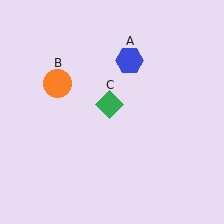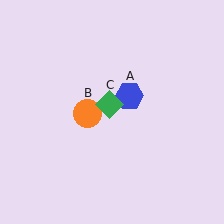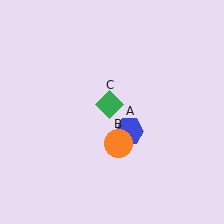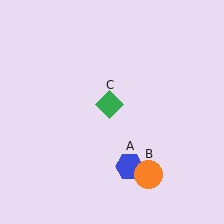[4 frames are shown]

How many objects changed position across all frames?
2 objects changed position: blue hexagon (object A), orange circle (object B).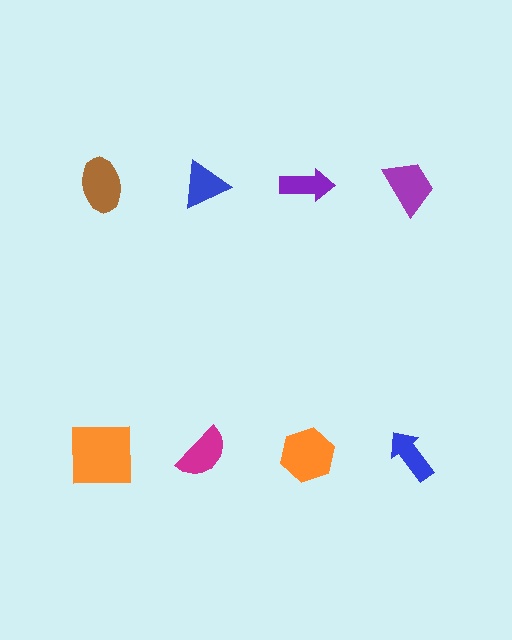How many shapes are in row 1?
4 shapes.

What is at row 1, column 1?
A brown ellipse.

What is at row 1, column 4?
A purple trapezoid.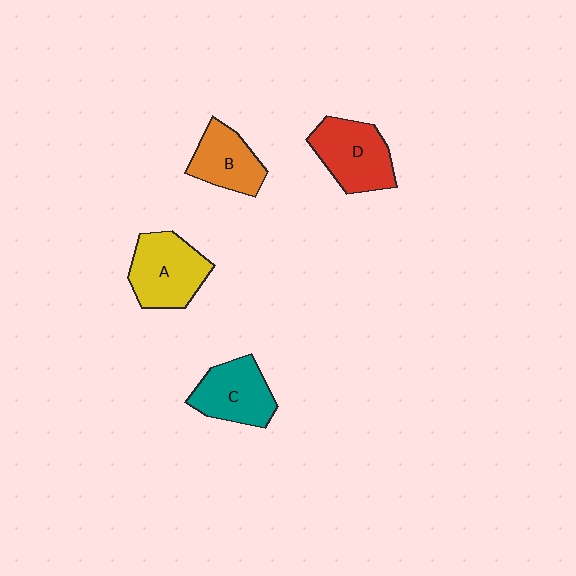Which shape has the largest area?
Shape A (yellow).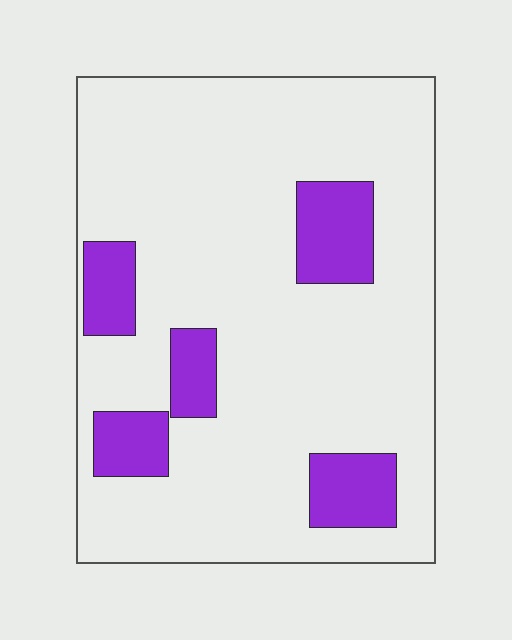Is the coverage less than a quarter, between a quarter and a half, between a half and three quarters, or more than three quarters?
Less than a quarter.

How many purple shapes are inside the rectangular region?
5.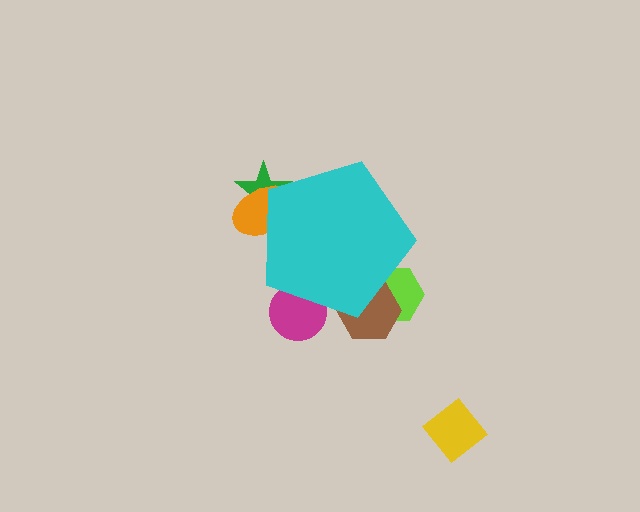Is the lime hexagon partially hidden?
Yes, the lime hexagon is partially hidden behind the cyan pentagon.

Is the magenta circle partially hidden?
Yes, the magenta circle is partially hidden behind the cyan pentagon.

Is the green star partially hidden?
Yes, the green star is partially hidden behind the cyan pentagon.